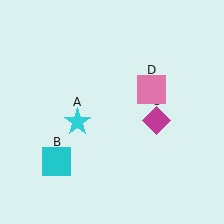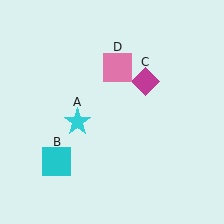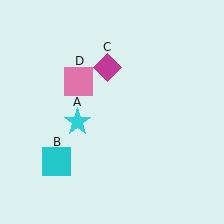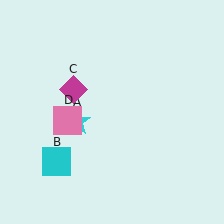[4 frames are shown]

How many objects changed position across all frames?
2 objects changed position: magenta diamond (object C), pink square (object D).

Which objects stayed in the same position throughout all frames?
Cyan star (object A) and cyan square (object B) remained stationary.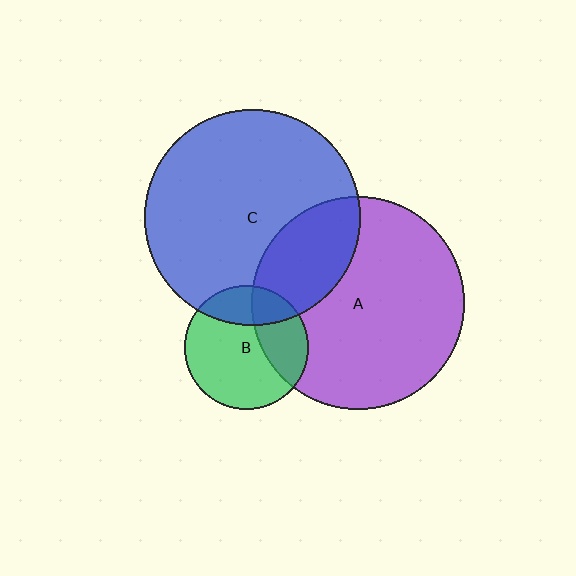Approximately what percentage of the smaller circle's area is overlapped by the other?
Approximately 30%.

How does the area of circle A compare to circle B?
Approximately 2.9 times.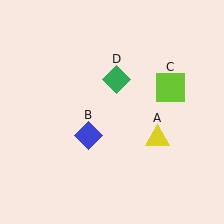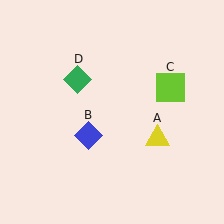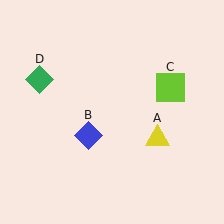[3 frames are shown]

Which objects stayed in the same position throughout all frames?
Yellow triangle (object A) and blue diamond (object B) and lime square (object C) remained stationary.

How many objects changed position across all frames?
1 object changed position: green diamond (object D).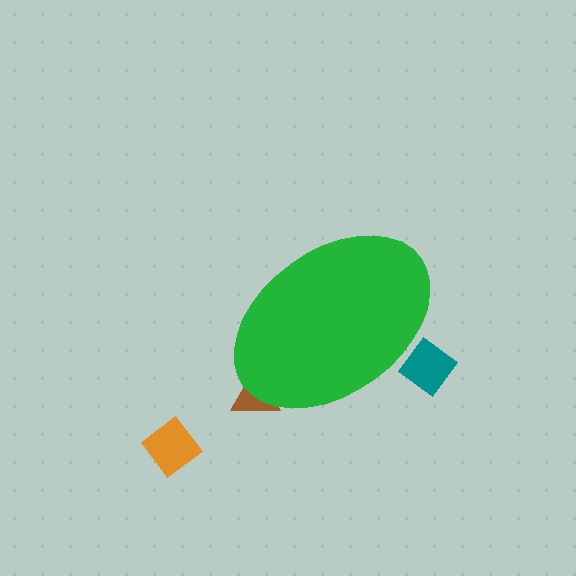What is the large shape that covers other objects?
A green ellipse.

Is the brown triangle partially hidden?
Yes, the brown triangle is partially hidden behind the green ellipse.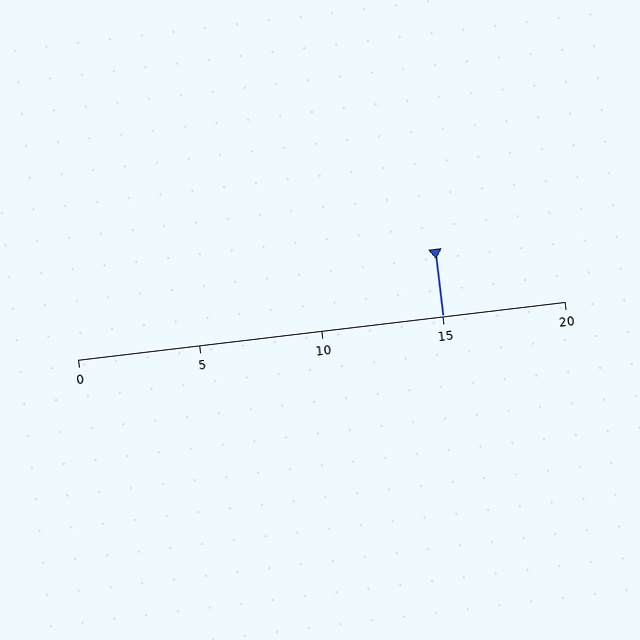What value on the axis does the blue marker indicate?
The marker indicates approximately 15.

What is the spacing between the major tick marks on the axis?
The major ticks are spaced 5 apart.